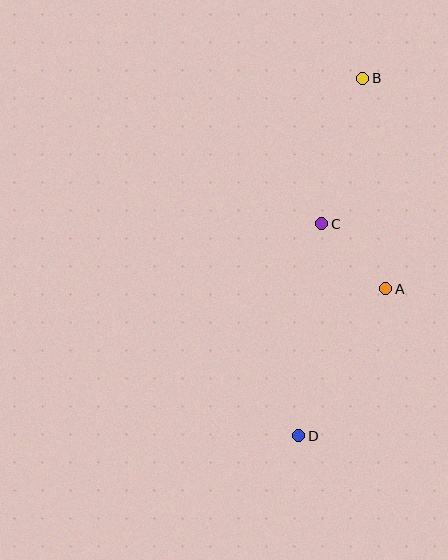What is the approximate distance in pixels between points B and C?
The distance between B and C is approximately 151 pixels.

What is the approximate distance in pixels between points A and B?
The distance between A and B is approximately 211 pixels.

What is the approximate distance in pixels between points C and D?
The distance between C and D is approximately 214 pixels.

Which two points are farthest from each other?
Points B and D are farthest from each other.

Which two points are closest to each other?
Points A and C are closest to each other.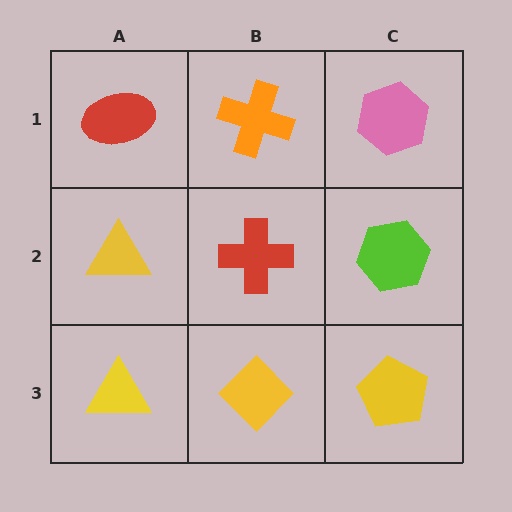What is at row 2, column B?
A red cross.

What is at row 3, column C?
A yellow pentagon.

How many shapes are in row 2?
3 shapes.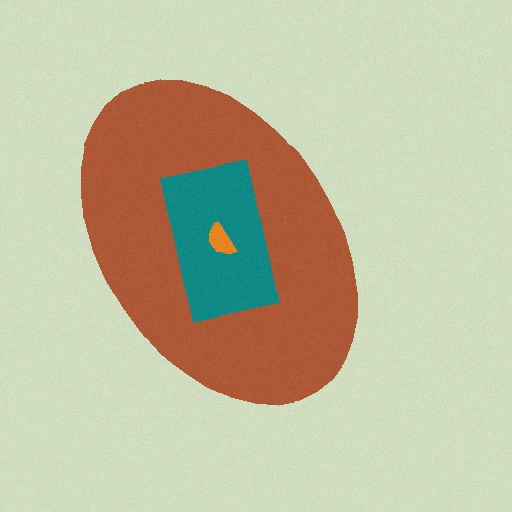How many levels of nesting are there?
3.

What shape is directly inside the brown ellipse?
The teal rectangle.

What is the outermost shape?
The brown ellipse.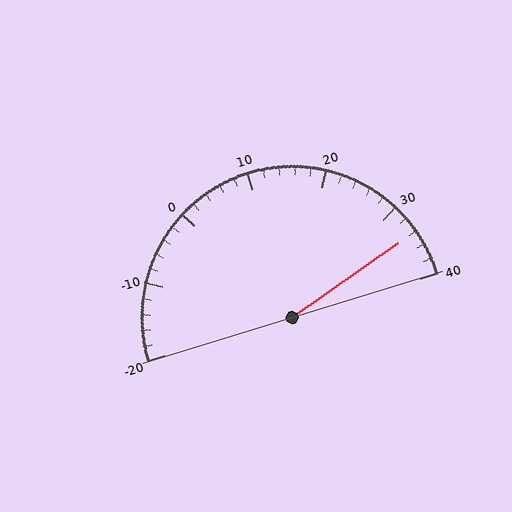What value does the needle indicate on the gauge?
The needle indicates approximately 34.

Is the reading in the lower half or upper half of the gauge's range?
The reading is in the upper half of the range (-20 to 40).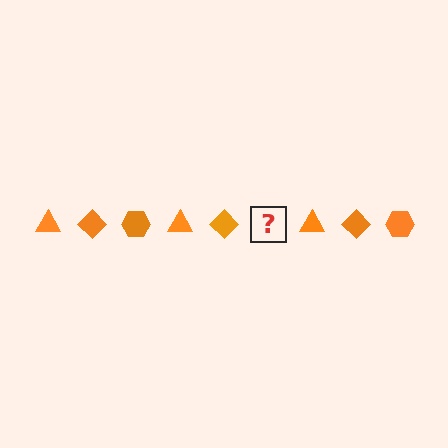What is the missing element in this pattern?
The missing element is an orange hexagon.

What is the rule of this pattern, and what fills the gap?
The rule is that the pattern cycles through triangle, diamond, hexagon shapes in orange. The gap should be filled with an orange hexagon.